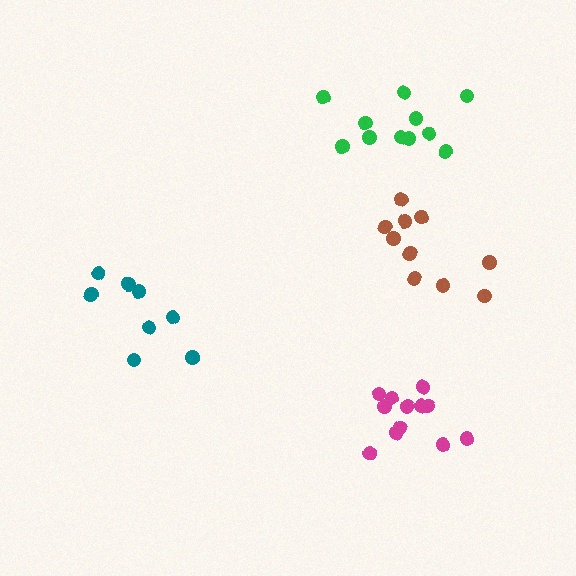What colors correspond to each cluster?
The clusters are colored: green, magenta, brown, teal.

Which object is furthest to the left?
The teal cluster is leftmost.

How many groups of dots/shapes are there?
There are 4 groups.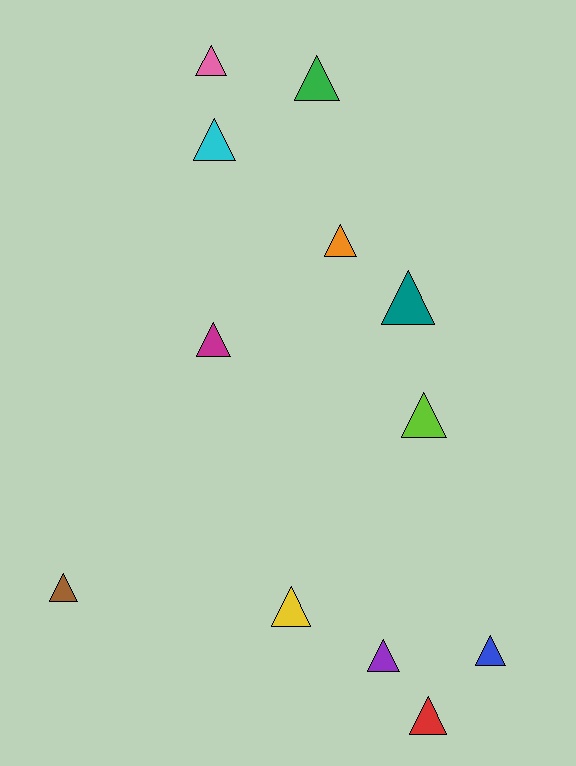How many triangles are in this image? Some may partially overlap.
There are 12 triangles.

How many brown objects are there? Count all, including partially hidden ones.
There is 1 brown object.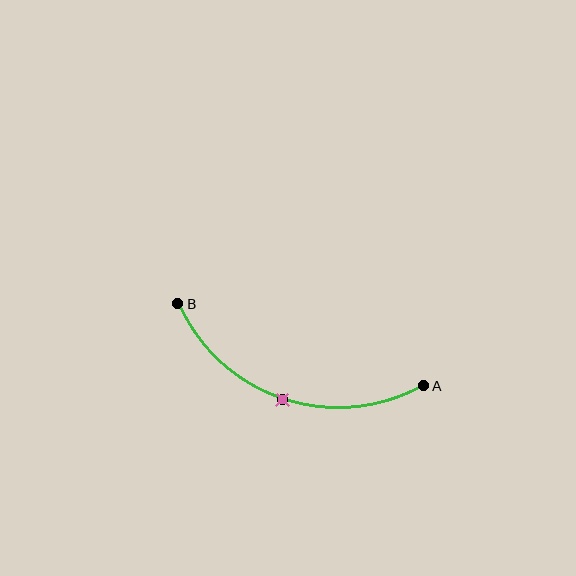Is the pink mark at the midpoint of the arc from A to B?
Yes. The pink mark lies on the arc at equal arc-length from both A and B — it is the arc midpoint.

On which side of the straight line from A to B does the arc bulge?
The arc bulges below the straight line connecting A and B.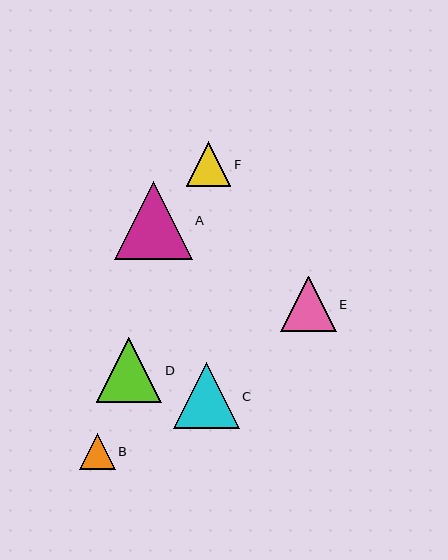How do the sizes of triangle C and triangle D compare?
Triangle C and triangle D are approximately the same size.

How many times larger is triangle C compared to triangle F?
Triangle C is approximately 1.5 times the size of triangle F.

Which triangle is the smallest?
Triangle B is the smallest with a size of approximately 36 pixels.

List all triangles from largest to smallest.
From largest to smallest: A, C, D, E, F, B.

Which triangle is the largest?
Triangle A is the largest with a size of approximately 78 pixels.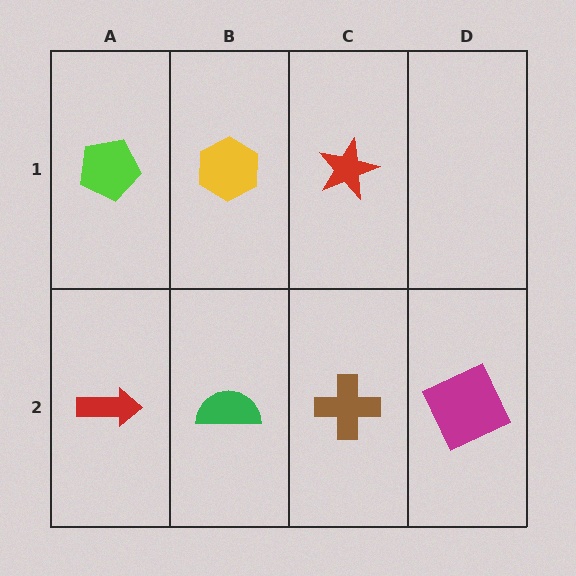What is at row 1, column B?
A yellow hexagon.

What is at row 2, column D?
A magenta square.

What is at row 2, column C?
A brown cross.